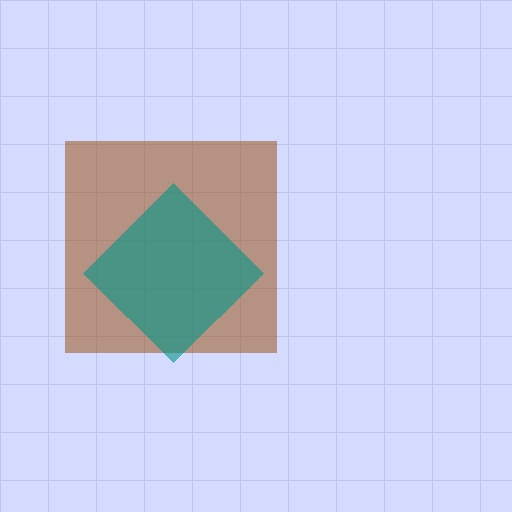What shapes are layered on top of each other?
The layered shapes are: a brown square, a teal diamond.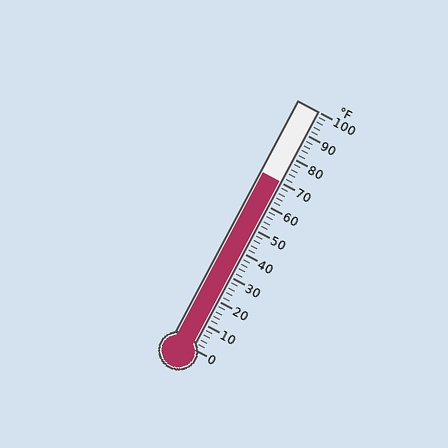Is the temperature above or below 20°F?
The temperature is above 20°F.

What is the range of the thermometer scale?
The thermometer scale ranges from 0°F to 100°F.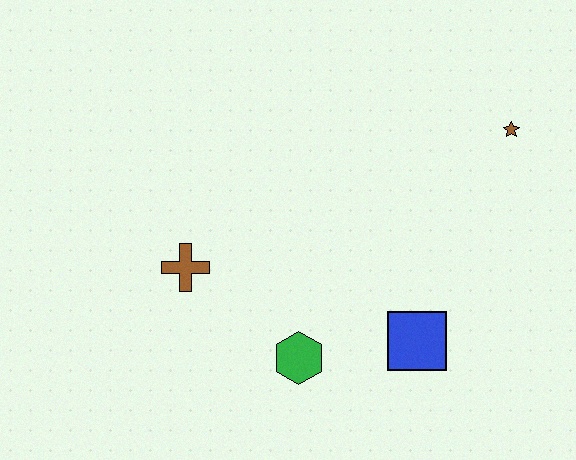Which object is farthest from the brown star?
The brown cross is farthest from the brown star.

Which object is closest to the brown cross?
The green hexagon is closest to the brown cross.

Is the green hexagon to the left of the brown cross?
No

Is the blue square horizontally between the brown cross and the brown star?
Yes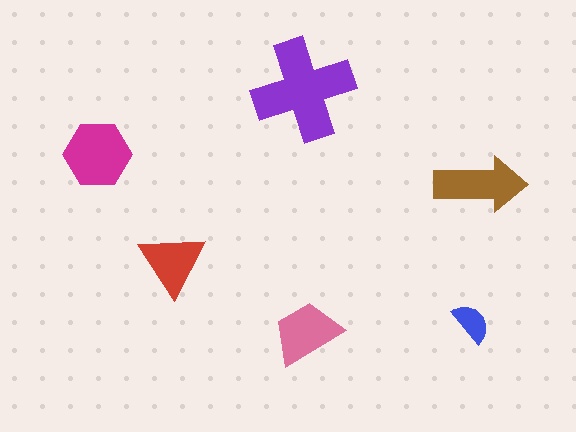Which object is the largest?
The purple cross.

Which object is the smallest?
The blue semicircle.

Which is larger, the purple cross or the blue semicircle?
The purple cross.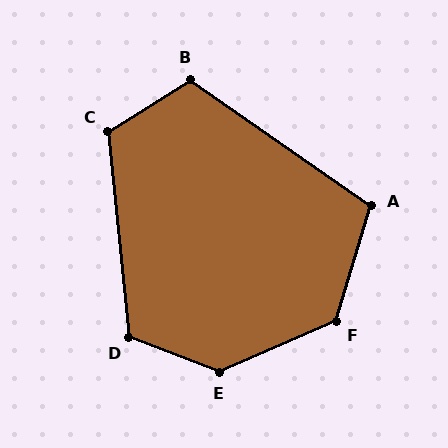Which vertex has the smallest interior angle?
A, at approximately 108 degrees.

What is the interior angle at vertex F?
Approximately 131 degrees (obtuse).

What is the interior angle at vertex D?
Approximately 117 degrees (obtuse).